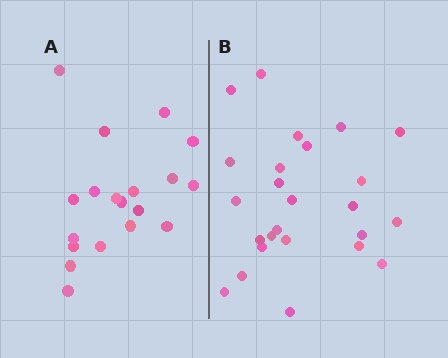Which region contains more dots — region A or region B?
Region B (the right region) has more dots.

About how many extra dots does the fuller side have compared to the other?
Region B has about 6 more dots than region A.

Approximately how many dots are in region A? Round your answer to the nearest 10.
About 20 dots. (The exact count is 19, which rounds to 20.)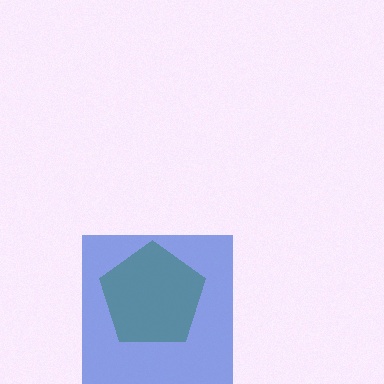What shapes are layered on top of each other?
The layered shapes are: a lime pentagon, a blue square.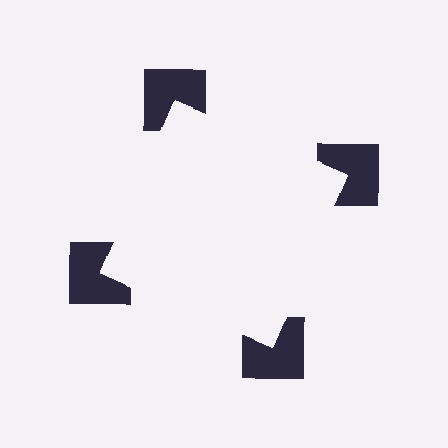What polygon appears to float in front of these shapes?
An illusory square — its edges are inferred from the aligned wedge cuts in the notched squares, not physically drawn.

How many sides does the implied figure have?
4 sides.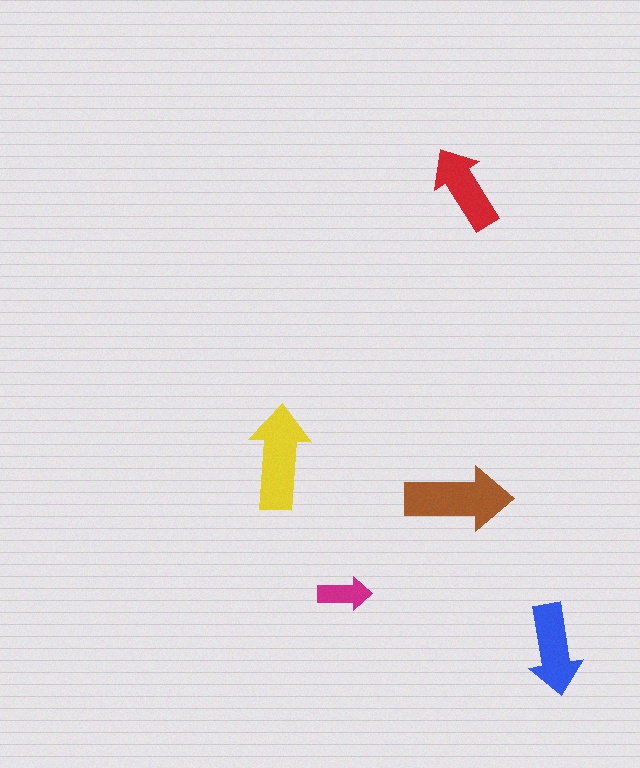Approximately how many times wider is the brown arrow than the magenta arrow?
About 2 times wider.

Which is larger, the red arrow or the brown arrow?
The brown one.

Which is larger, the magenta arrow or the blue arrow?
The blue one.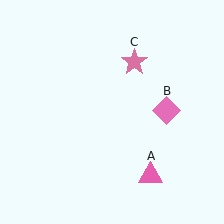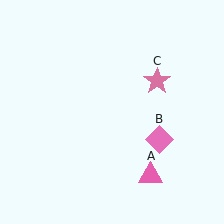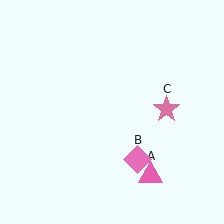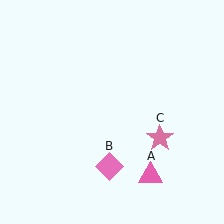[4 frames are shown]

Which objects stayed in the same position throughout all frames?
Pink triangle (object A) remained stationary.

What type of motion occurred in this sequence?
The pink diamond (object B), pink star (object C) rotated clockwise around the center of the scene.